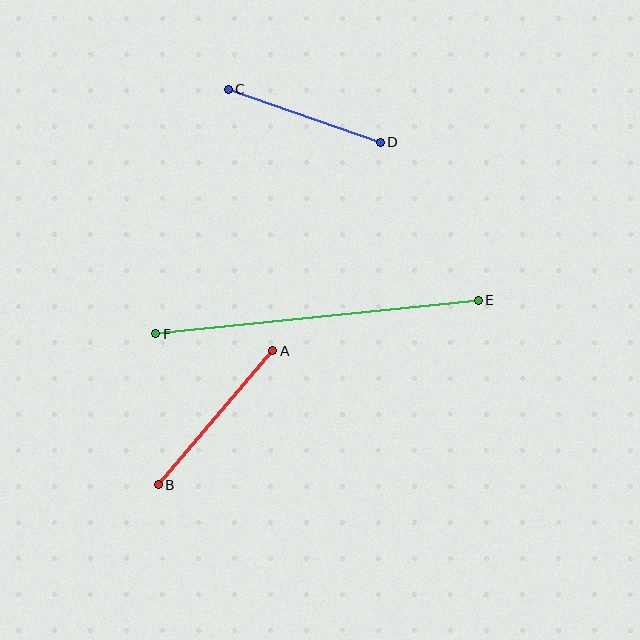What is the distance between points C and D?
The distance is approximately 161 pixels.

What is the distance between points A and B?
The distance is approximately 176 pixels.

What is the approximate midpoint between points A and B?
The midpoint is at approximately (215, 418) pixels.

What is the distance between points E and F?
The distance is approximately 324 pixels.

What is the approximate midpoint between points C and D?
The midpoint is at approximately (304, 116) pixels.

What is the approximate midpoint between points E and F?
The midpoint is at approximately (317, 317) pixels.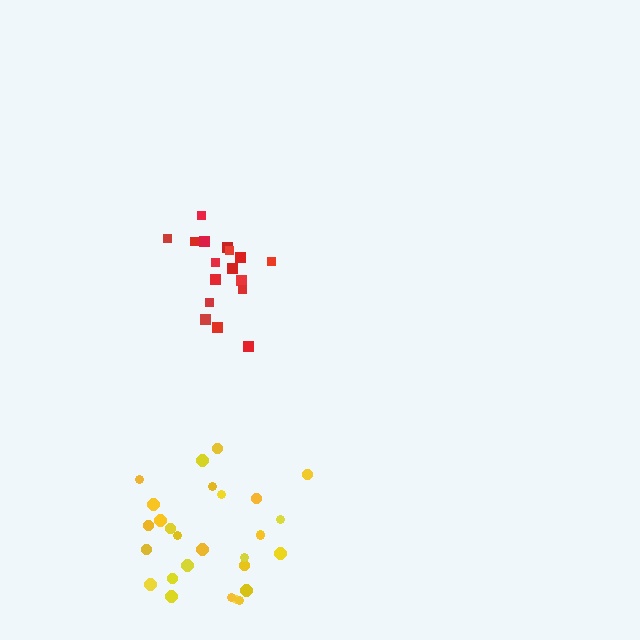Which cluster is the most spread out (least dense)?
Yellow.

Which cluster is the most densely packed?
Red.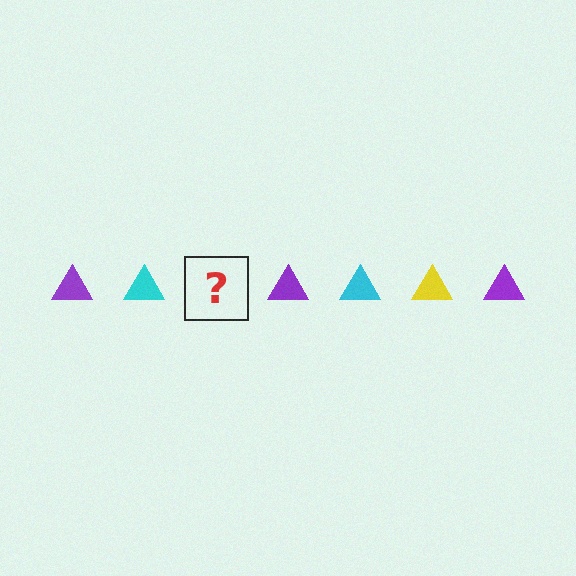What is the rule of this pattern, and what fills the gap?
The rule is that the pattern cycles through purple, cyan, yellow triangles. The gap should be filled with a yellow triangle.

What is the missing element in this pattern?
The missing element is a yellow triangle.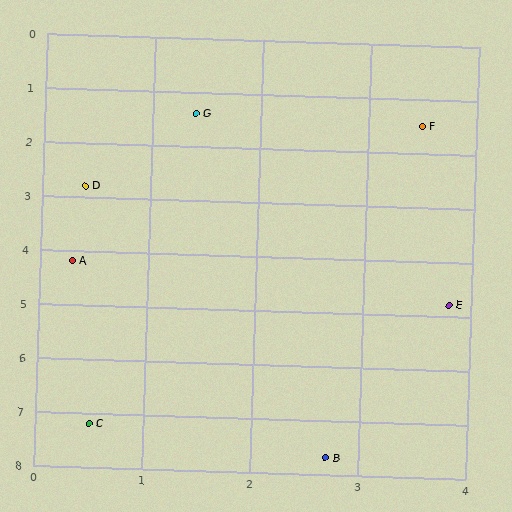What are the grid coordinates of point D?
Point D is at approximately (0.4, 2.8).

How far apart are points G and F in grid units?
Points G and F are about 2.1 grid units apart.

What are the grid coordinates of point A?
Point A is at approximately (0.3, 4.2).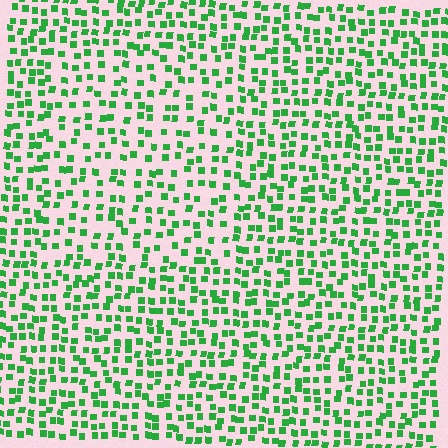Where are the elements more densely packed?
The elements are more densely packed outside the rectangle boundary.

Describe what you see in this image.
The image contains small green elements arranged at two different densities. A rectangle-shaped region is visible where the elements are less densely packed than the surrounding area.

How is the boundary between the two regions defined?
The boundary is defined by a change in element density (approximately 1.5x ratio). All elements are the same color, size, and shape.